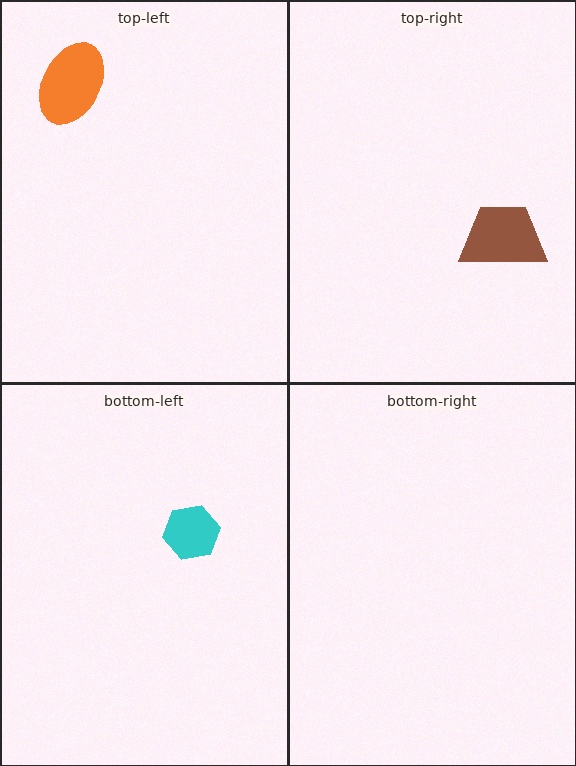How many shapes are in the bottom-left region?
1.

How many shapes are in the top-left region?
1.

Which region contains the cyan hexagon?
The bottom-left region.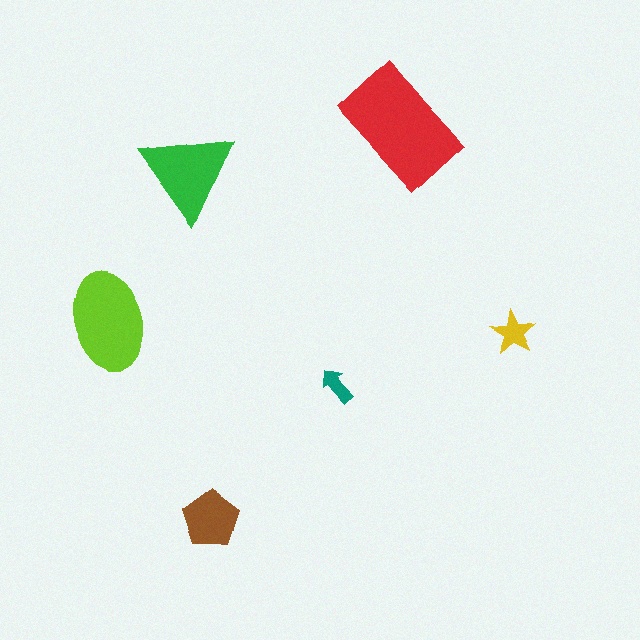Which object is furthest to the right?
The yellow star is rightmost.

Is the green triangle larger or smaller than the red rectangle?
Smaller.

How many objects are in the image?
There are 6 objects in the image.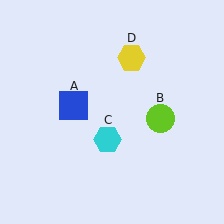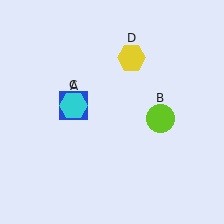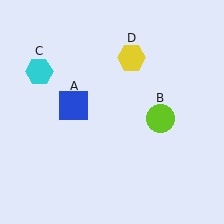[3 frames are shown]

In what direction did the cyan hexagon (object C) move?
The cyan hexagon (object C) moved up and to the left.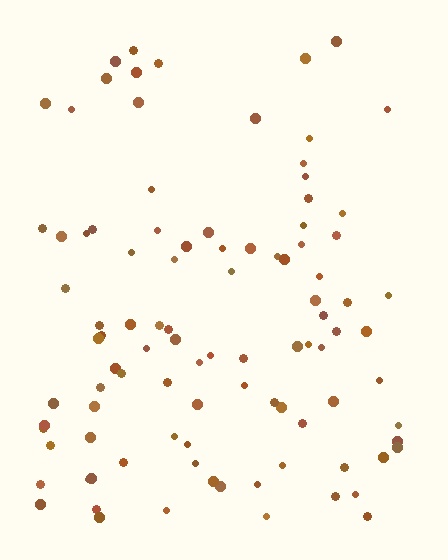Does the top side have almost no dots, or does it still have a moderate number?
Still a moderate number, just noticeably fewer than the bottom.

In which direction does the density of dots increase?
From top to bottom, with the bottom side densest.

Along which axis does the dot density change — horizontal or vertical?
Vertical.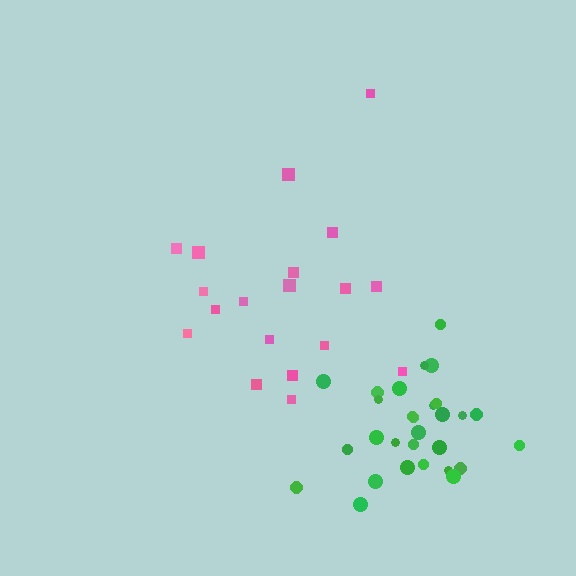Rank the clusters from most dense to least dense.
green, pink.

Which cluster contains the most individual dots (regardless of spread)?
Green (30).